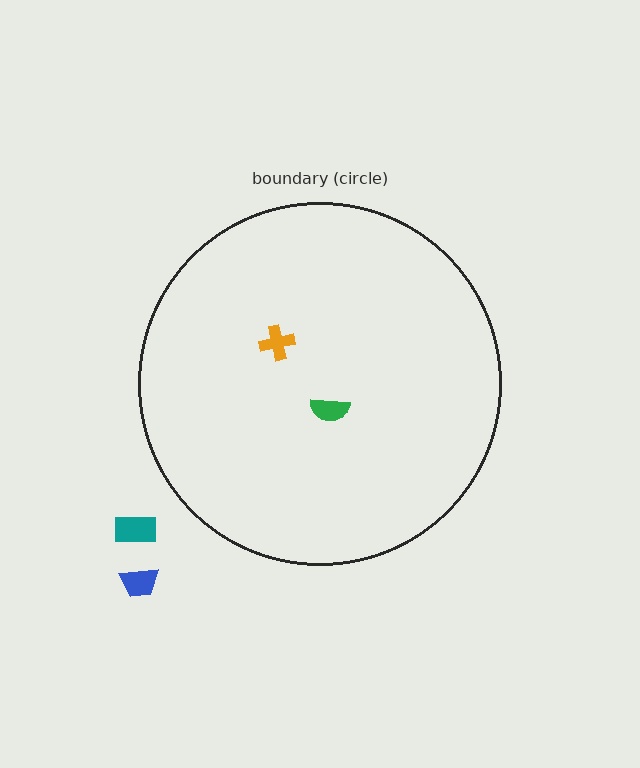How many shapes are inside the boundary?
2 inside, 2 outside.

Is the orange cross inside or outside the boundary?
Inside.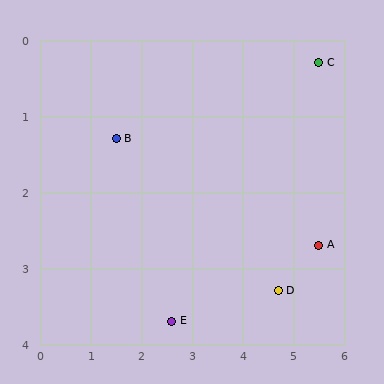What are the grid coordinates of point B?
Point B is at approximately (1.5, 1.3).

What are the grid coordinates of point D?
Point D is at approximately (4.7, 3.3).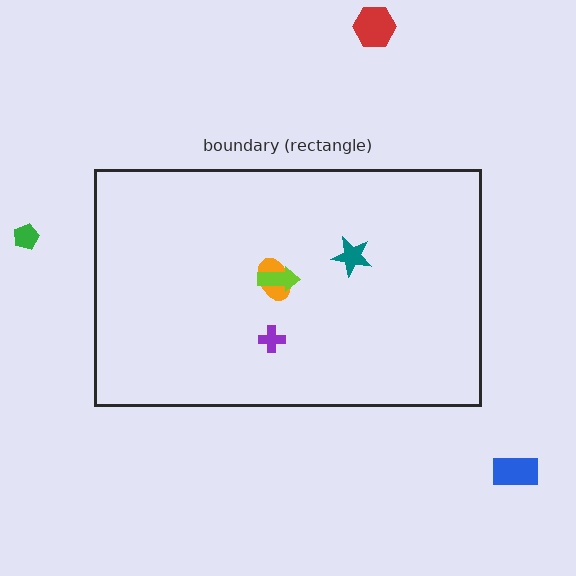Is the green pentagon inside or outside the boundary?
Outside.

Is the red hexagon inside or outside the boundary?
Outside.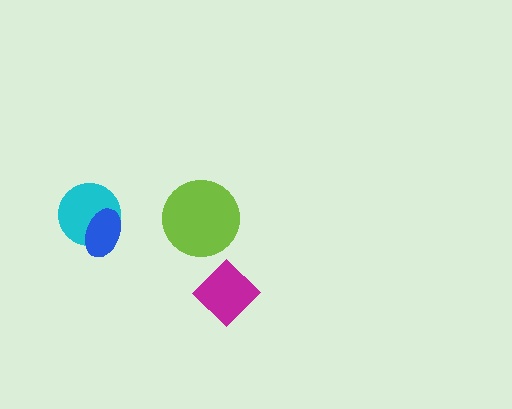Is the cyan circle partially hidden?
Yes, it is partially covered by another shape.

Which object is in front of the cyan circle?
The blue ellipse is in front of the cyan circle.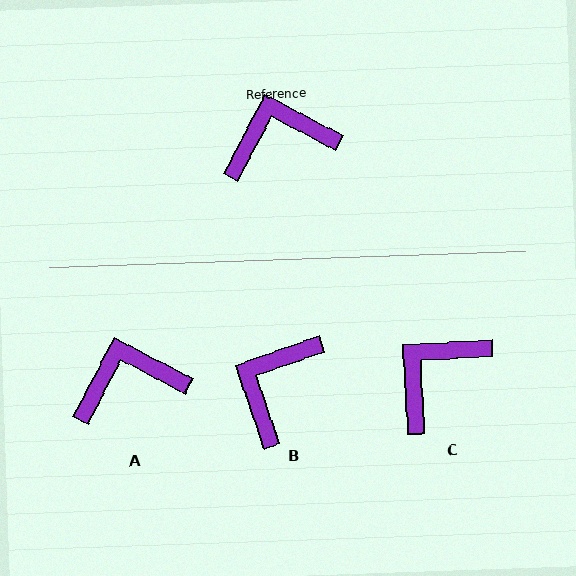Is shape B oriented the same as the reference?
No, it is off by about 47 degrees.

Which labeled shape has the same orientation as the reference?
A.